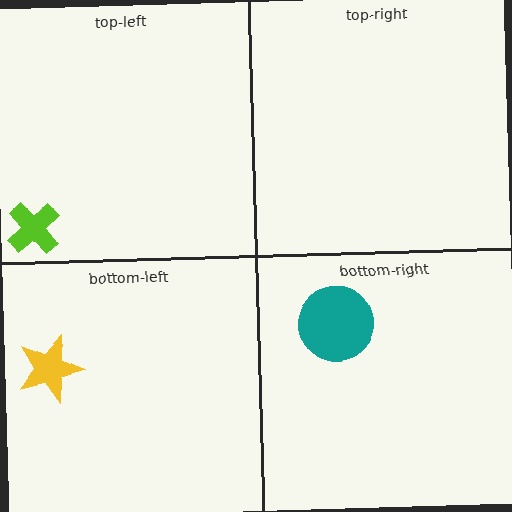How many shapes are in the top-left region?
1.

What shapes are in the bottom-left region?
The yellow star.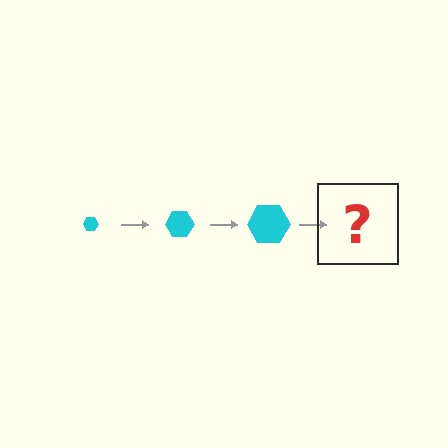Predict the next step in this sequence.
The next step is a cyan hexagon, larger than the previous one.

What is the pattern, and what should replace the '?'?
The pattern is that the hexagon gets progressively larger each step. The '?' should be a cyan hexagon, larger than the previous one.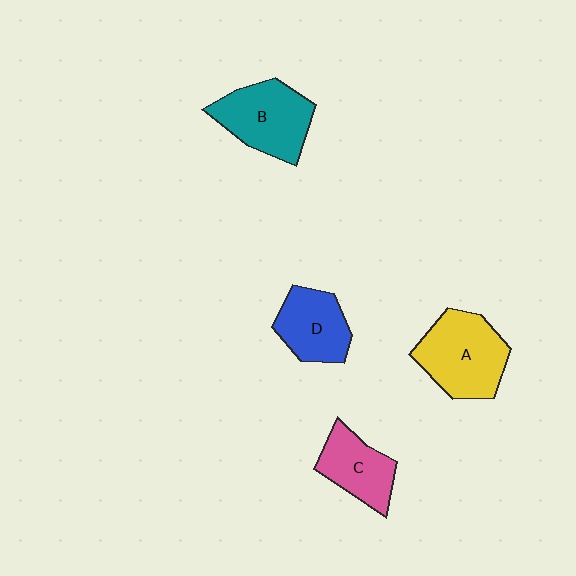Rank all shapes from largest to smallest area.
From largest to smallest: A (yellow), B (teal), D (blue), C (pink).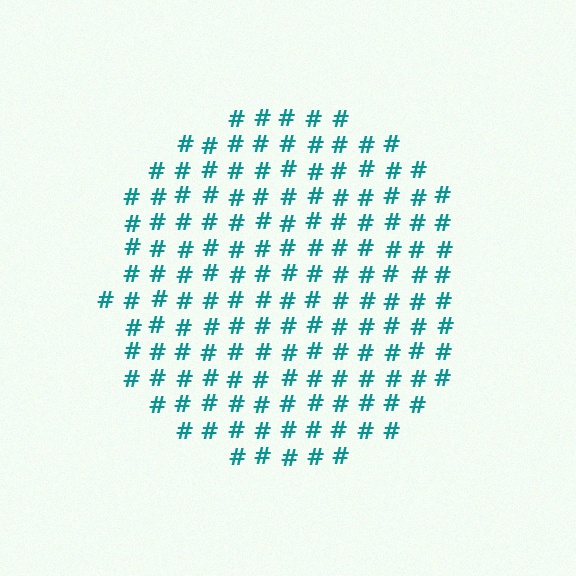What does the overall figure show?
The overall figure shows a circle.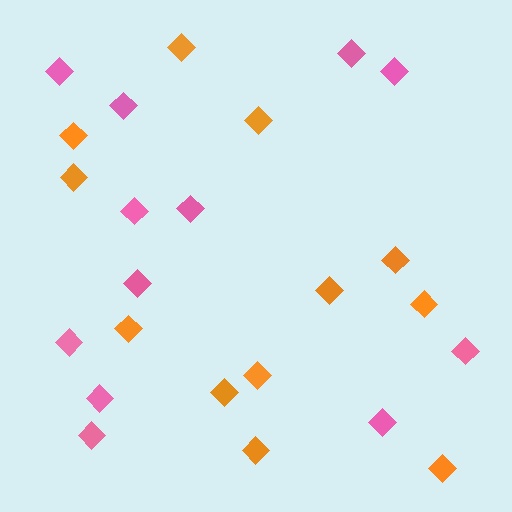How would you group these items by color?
There are 2 groups: one group of pink diamonds (12) and one group of orange diamonds (12).